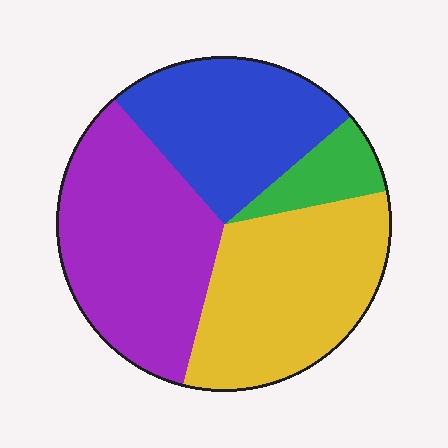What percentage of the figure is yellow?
Yellow covers 32% of the figure.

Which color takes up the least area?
Green, at roughly 10%.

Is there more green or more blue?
Blue.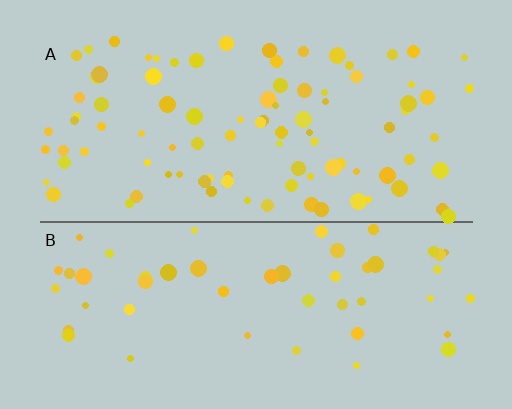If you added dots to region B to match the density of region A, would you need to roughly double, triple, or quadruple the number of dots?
Approximately double.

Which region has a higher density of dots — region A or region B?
A (the top).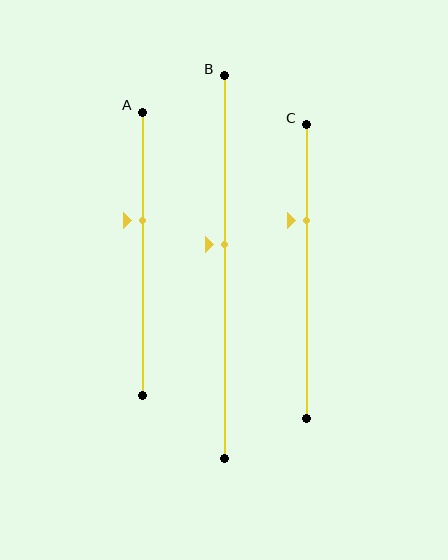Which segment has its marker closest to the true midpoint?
Segment B has its marker closest to the true midpoint.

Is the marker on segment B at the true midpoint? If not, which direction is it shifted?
No, the marker on segment B is shifted upward by about 6% of the segment length.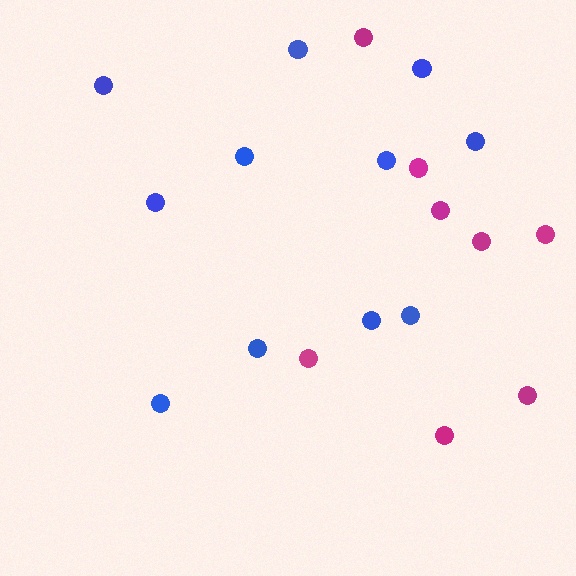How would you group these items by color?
There are 2 groups: one group of blue circles (11) and one group of magenta circles (8).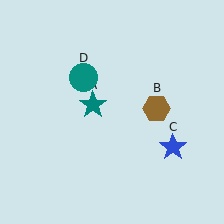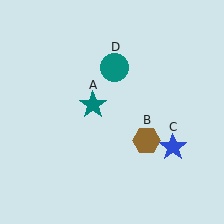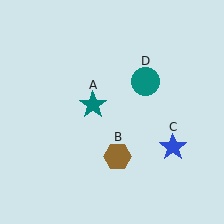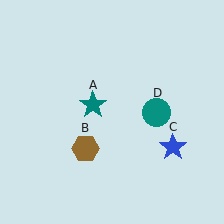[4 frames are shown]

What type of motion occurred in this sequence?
The brown hexagon (object B), teal circle (object D) rotated clockwise around the center of the scene.